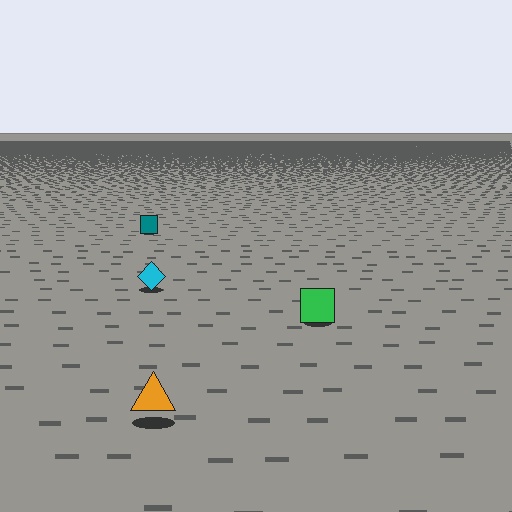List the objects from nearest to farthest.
From nearest to farthest: the orange triangle, the green square, the cyan diamond, the teal square.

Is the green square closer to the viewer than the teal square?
Yes. The green square is closer — you can tell from the texture gradient: the ground texture is coarser near it.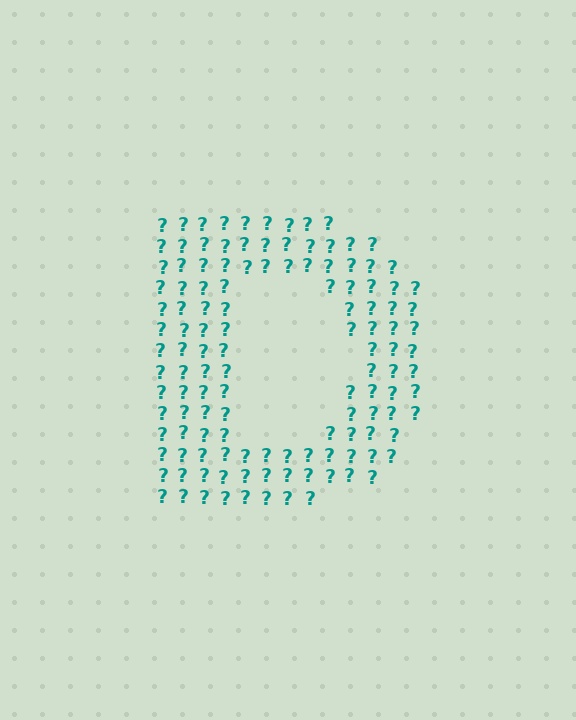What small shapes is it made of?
It is made of small question marks.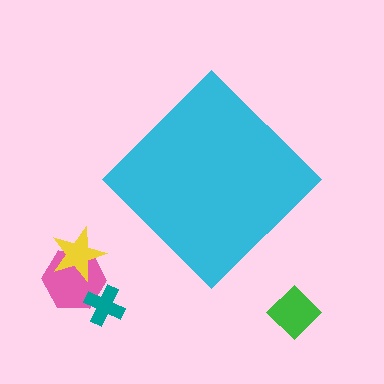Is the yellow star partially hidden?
No, the yellow star is fully visible.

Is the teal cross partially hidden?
No, the teal cross is fully visible.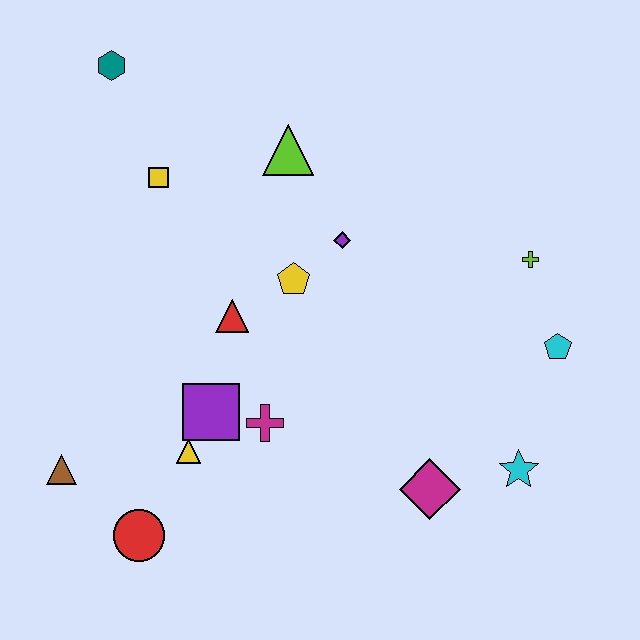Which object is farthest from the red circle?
The lime cross is farthest from the red circle.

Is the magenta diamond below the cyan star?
Yes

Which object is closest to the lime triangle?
The purple diamond is closest to the lime triangle.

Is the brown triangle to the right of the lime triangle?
No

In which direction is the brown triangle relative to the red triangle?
The brown triangle is to the left of the red triangle.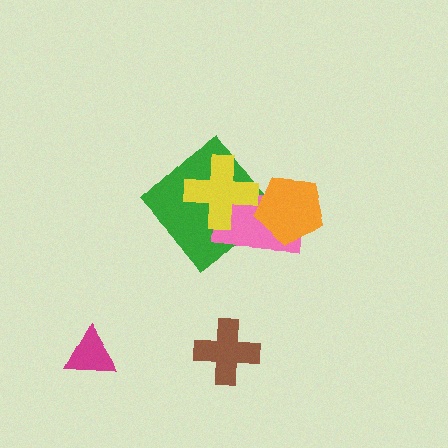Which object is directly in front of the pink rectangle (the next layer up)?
The orange pentagon is directly in front of the pink rectangle.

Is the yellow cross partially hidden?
No, no other shape covers it.